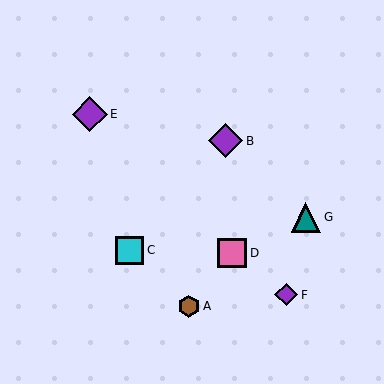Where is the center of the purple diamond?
The center of the purple diamond is at (286, 295).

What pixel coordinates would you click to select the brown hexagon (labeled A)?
Click at (189, 306) to select the brown hexagon A.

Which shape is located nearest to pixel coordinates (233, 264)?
The pink square (labeled D) at (232, 253) is nearest to that location.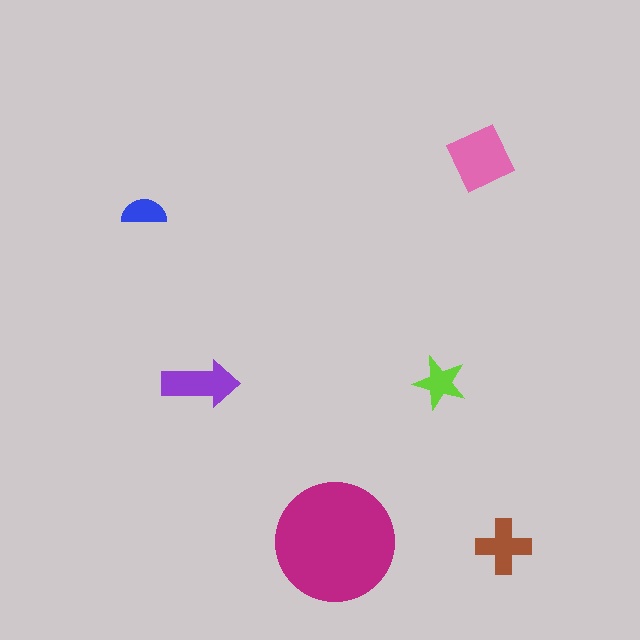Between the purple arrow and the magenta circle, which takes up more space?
The magenta circle.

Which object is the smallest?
The blue semicircle.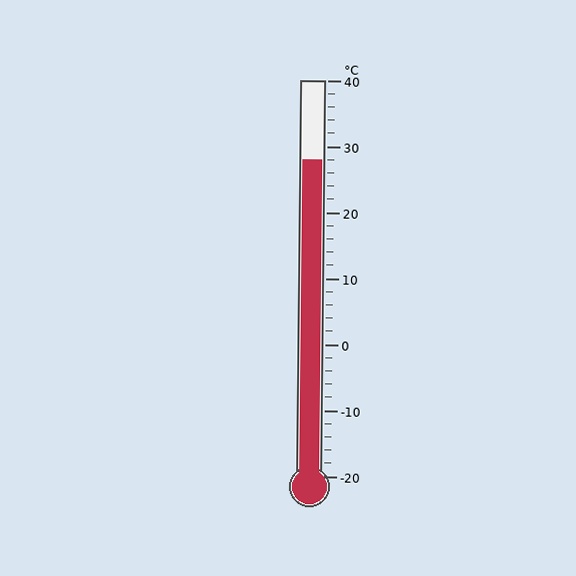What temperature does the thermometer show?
The thermometer shows approximately 28°C.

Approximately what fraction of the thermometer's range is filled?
The thermometer is filled to approximately 80% of its range.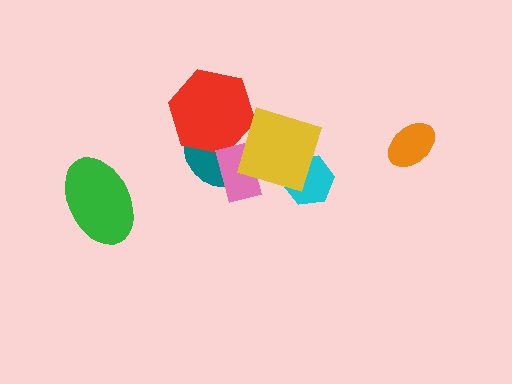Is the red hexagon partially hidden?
Yes, it is partially covered by another shape.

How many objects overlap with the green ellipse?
0 objects overlap with the green ellipse.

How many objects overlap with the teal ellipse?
3 objects overlap with the teal ellipse.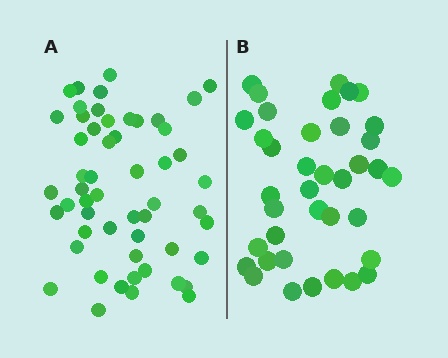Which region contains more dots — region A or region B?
Region A (the left region) has more dots.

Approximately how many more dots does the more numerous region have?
Region A has approximately 15 more dots than region B.